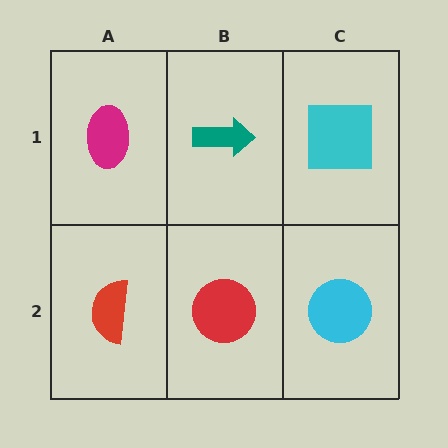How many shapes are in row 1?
3 shapes.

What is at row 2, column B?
A red circle.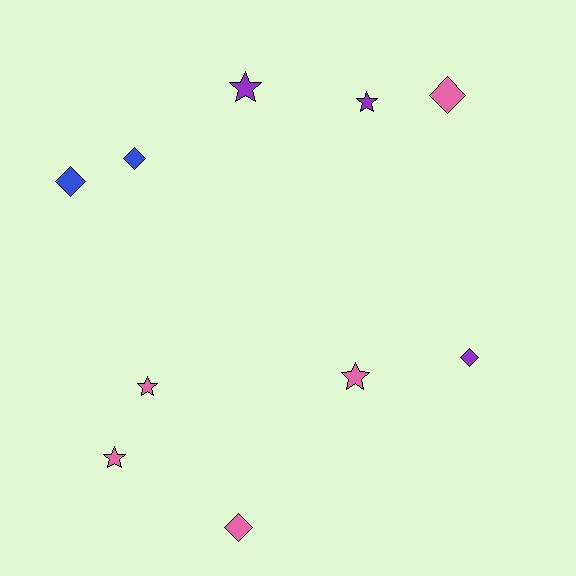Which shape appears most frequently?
Diamond, with 5 objects.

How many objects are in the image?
There are 10 objects.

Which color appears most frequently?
Pink, with 5 objects.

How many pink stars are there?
There are 3 pink stars.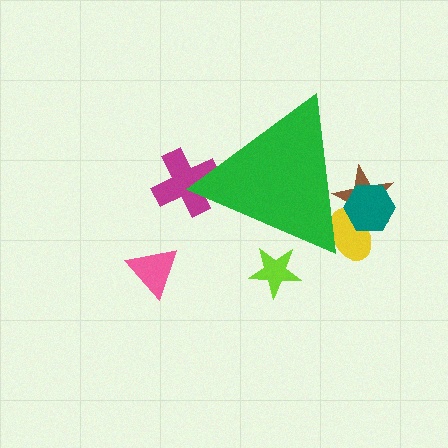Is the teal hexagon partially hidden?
Yes, the teal hexagon is partially hidden behind the green triangle.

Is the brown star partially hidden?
Yes, the brown star is partially hidden behind the green triangle.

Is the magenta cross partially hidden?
Yes, the magenta cross is partially hidden behind the green triangle.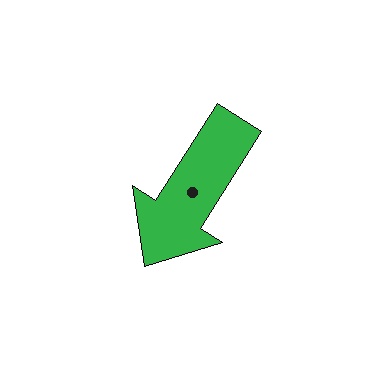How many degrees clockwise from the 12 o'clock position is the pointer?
Approximately 213 degrees.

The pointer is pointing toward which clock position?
Roughly 7 o'clock.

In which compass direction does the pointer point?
Southwest.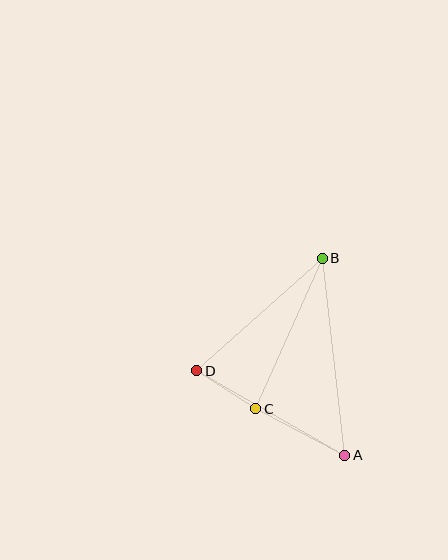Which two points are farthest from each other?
Points A and B are farthest from each other.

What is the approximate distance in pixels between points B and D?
The distance between B and D is approximately 169 pixels.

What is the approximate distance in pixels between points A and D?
The distance between A and D is approximately 171 pixels.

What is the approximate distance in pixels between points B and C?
The distance between B and C is approximately 165 pixels.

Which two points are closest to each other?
Points C and D are closest to each other.